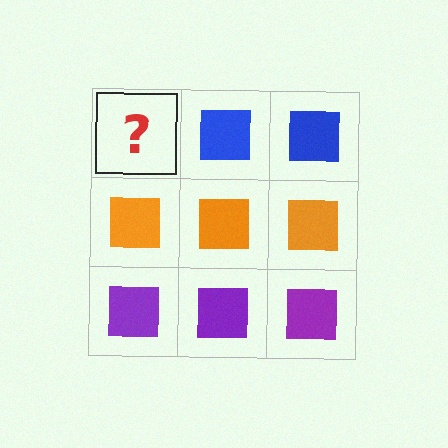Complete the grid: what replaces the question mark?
The question mark should be replaced with a blue square.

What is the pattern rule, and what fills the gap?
The rule is that each row has a consistent color. The gap should be filled with a blue square.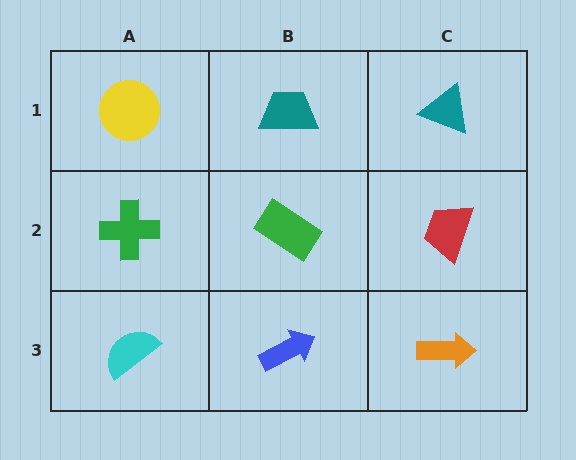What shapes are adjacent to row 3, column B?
A green rectangle (row 2, column B), a cyan semicircle (row 3, column A), an orange arrow (row 3, column C).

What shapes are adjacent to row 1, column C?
A red trapezoid (row 2, column C), a teal trapezoid (row 1, column B).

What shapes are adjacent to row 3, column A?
A green cross (row 2, column A), a blue arrow (row 3, column B).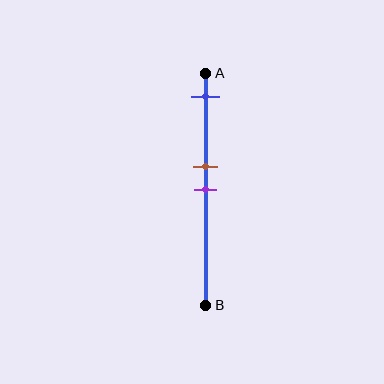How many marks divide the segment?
There are 3 marks dividing the segment.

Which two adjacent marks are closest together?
The brown and purple marks are the closest adjacent pair.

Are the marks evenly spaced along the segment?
No, the marks are not evenly spaced.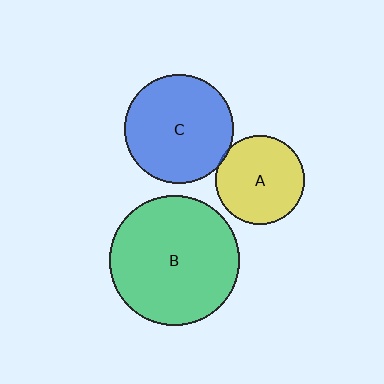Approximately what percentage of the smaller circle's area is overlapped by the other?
Approximately 5%.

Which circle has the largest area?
Circle B (green).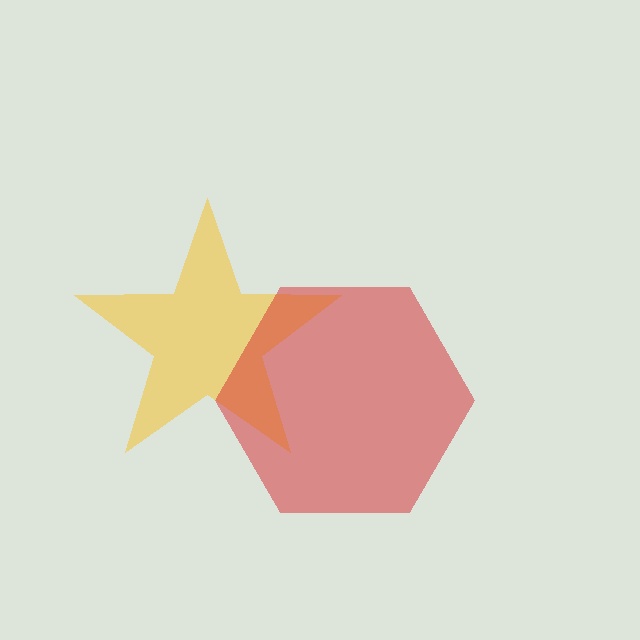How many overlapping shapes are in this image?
There are 2 overlapping shapes in the image.